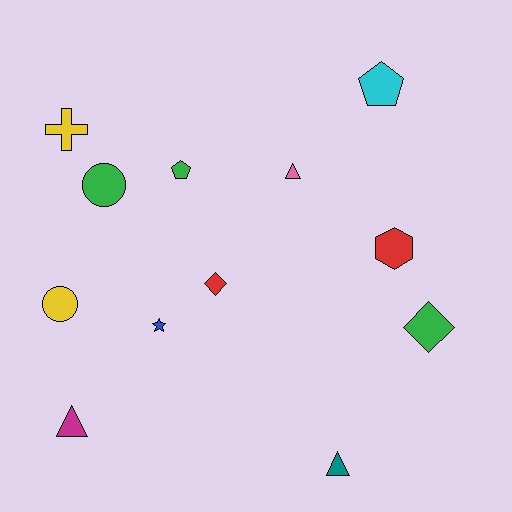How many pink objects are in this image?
There is 1 pink object.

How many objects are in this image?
There are 12 objects.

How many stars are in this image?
There is 1 star.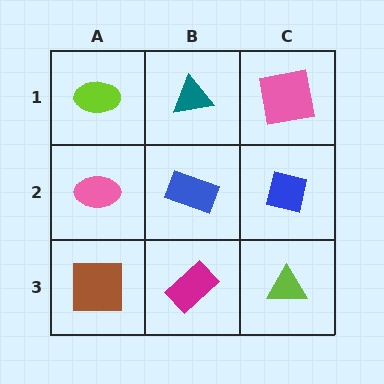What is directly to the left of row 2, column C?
A blue rectangle.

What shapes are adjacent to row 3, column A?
A pink ellipse (row 2, column A), a magenta rectangle (row 3, column B).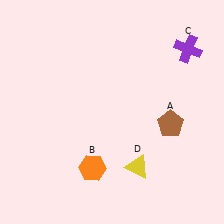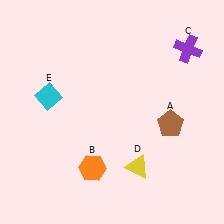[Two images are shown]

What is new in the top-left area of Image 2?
A cyan diamond (E) was added in the top-left area of Image 2.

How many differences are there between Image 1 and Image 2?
There is 1 difference between the two images.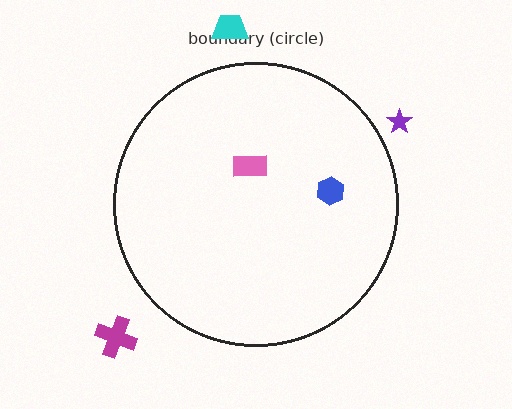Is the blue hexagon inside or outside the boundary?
Inside.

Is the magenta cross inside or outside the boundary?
Outside.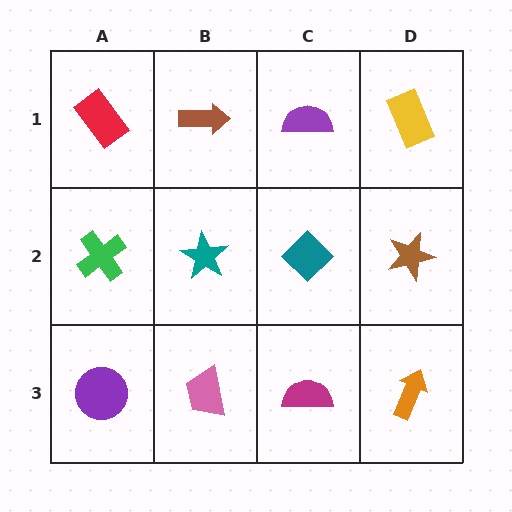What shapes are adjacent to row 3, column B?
A teal star (row 2, column B), a purple circle (row 3, column A), a magenta semicircle (row 3, column C).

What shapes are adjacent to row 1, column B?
A teal star (row 2, column B), a red rectangle (row 1, column A), a purple semicircle (row 1, column C).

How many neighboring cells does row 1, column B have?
3.